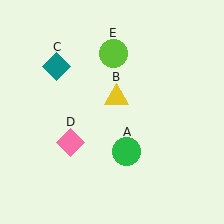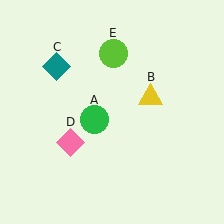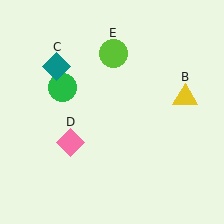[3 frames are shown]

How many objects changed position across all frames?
2 objects changed position: green circle (object A), yellow triangle (object B).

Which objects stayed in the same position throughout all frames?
Teal diamond (object C) and pink diamond (object D) and lime circle (object E) remained stationary.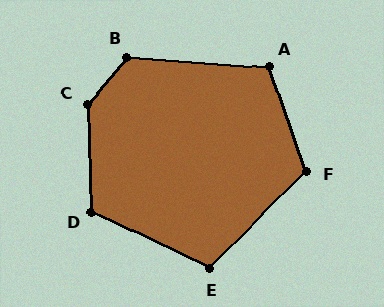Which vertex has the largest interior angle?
C, at approximately 137 degrees.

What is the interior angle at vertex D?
Approximately 118 degrees (obtuse).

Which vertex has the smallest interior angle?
E, at approximately 109 degrees.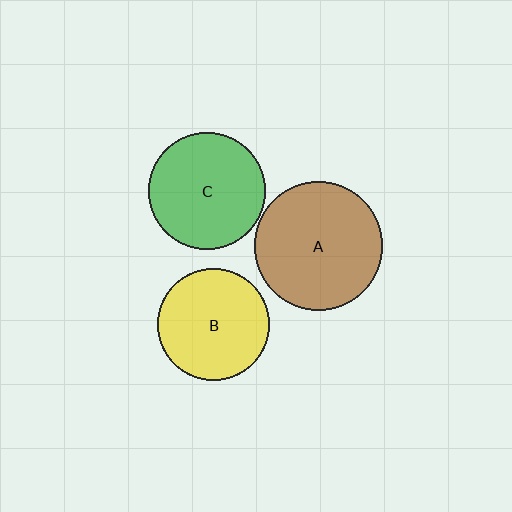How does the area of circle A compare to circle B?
Approximately 1.3 times.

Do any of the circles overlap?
No, none of the circles overlap.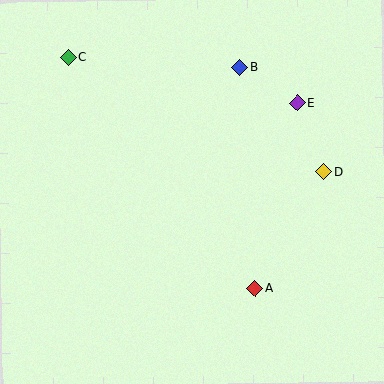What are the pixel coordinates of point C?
Point C is at (68, 57).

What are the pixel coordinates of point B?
Point B is at (240, 67).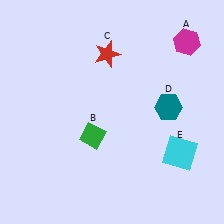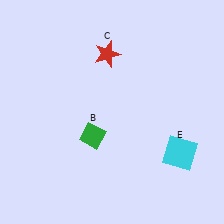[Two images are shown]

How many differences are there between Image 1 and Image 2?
There are 2 differences between the two images.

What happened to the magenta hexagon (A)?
The magenta hexagon (A) was removed in Image 2. It was in the top-right area of Image 1.